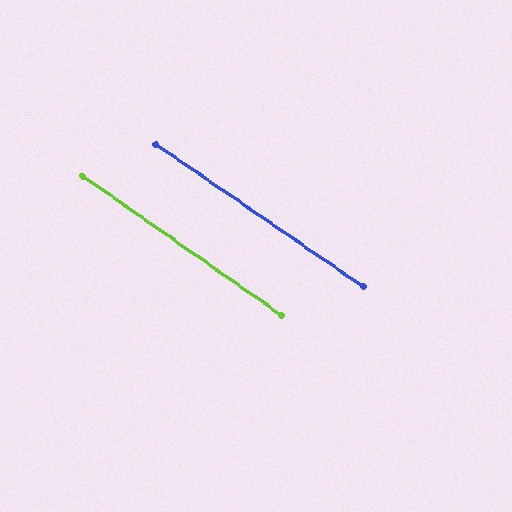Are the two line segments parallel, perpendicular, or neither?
Parallel — their directions differ by only 0.4°.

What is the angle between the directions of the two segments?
Approximately 0 degrees.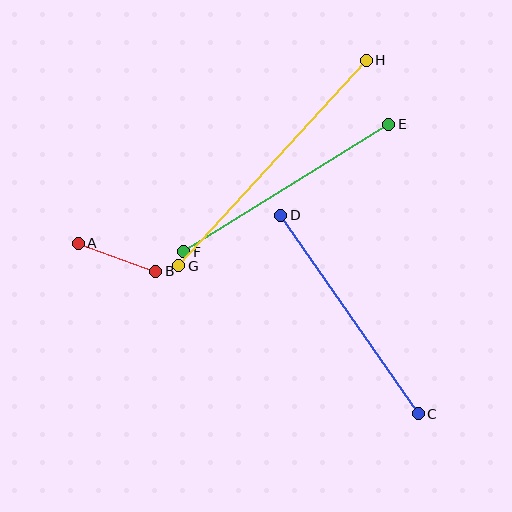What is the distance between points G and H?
The distance is approximately 278 pixels.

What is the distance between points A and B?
The distance is approximately 82 pixels.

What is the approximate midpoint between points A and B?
The midpoint is at approximately (117, 257) pixels.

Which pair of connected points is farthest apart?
Points G and H are farthest apart.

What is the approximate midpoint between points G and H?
The midpoint is at approximately (272, 163) pixels.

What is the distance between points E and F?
The distance is approximately 241 pixels.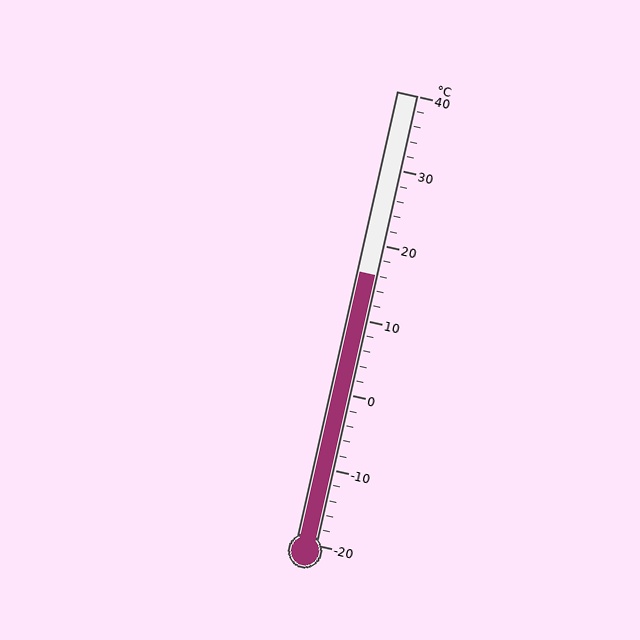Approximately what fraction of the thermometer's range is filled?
The thermometer is filled to approximately 60% of its range.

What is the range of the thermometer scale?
The thermometer scale ranges from -20°C to 40°C.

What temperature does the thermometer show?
The thermometer shows approximately 16°C.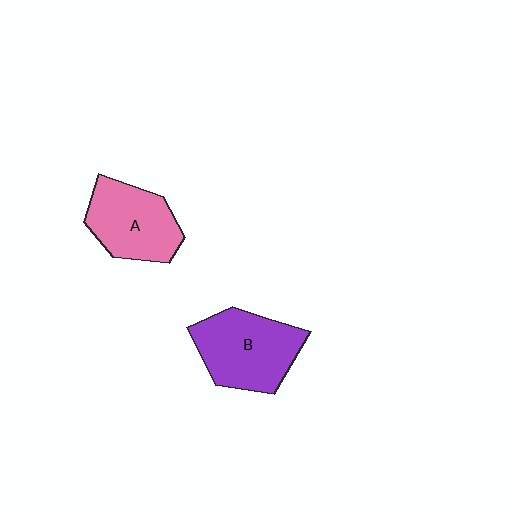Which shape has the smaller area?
Shape A (pink).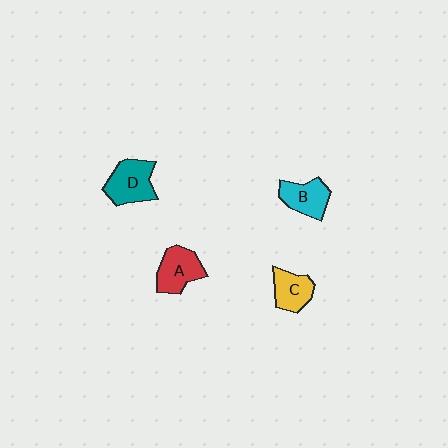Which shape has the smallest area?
Shape C (yellow).